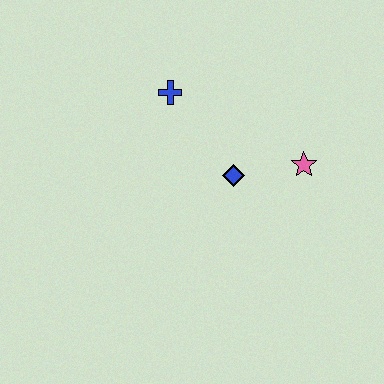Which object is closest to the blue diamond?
The pink star is closest to the blue diamond.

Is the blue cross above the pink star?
Yes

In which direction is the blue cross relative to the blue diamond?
The blue cross is above the blue diamond.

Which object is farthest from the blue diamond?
The blue cross is farthest from the blue diamond.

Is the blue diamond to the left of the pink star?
Yes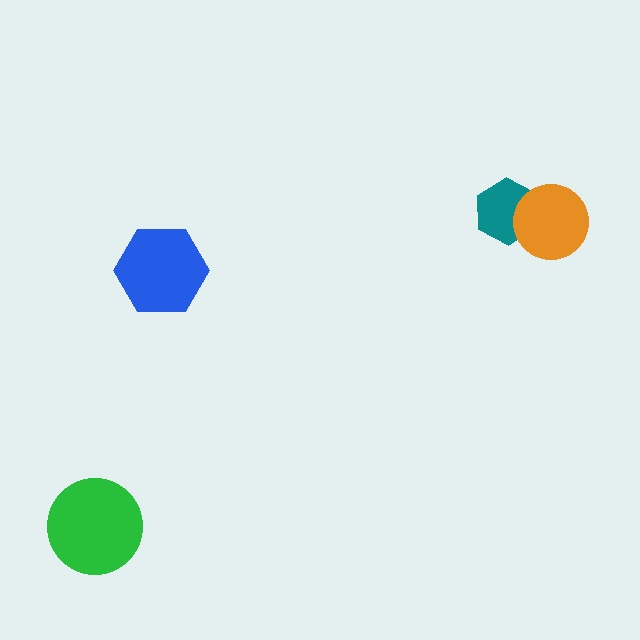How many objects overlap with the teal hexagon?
1 object overlaps with the teal hexagon.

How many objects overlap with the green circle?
0 objects overlap with the green circle.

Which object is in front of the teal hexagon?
The orange circle is in front of the teal hexagon.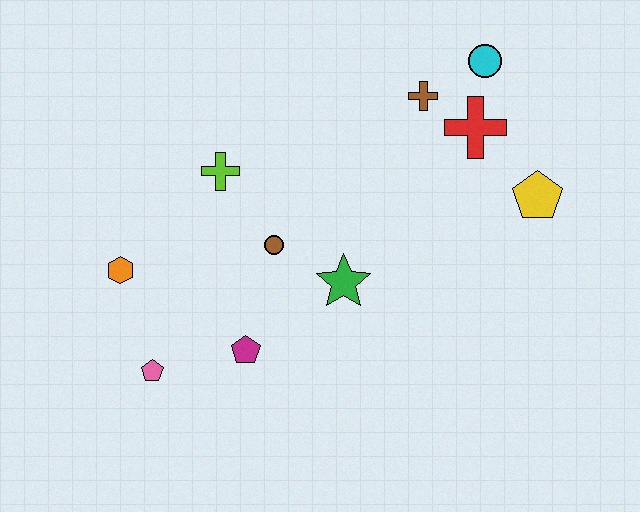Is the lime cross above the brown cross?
No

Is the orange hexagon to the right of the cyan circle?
No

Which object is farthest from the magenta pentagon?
The cyan circle is farthest from the magenta pentagon.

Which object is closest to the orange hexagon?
The pink pentagon is closest to the orange hexagon.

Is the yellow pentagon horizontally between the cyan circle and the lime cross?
No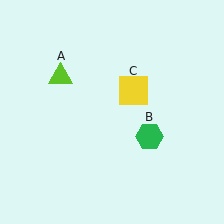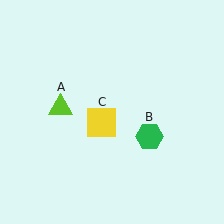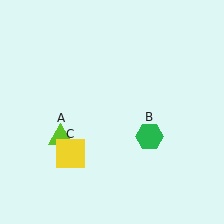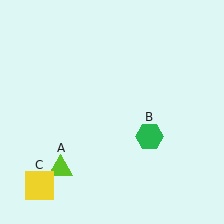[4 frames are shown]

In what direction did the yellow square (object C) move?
The yellow square (object C) moved down and to the left.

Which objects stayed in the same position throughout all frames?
Green hexagon (object B) remained stationary.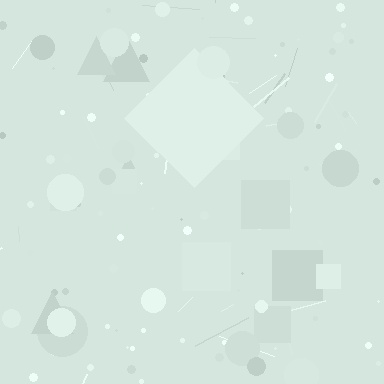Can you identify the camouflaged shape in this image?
The camouflaged shape is a diamond.